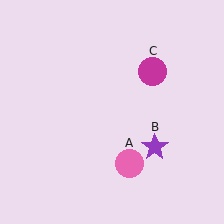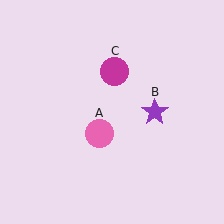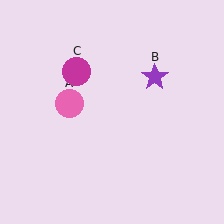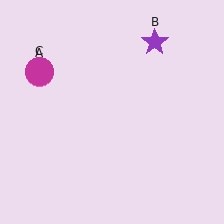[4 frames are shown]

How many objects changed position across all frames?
3 objects changed position: pink circle (object A), purple star (object B), magenta circle (object C).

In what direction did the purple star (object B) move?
The purple star (object B) moved up.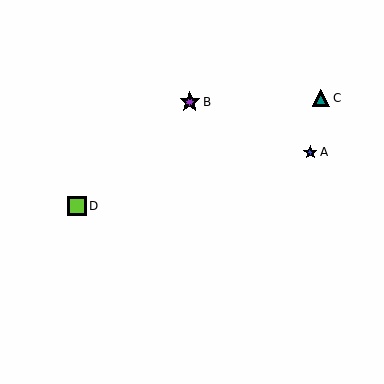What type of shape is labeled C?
Shape C is a teal triangle.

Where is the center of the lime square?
The center of the lime square is at (77, 206).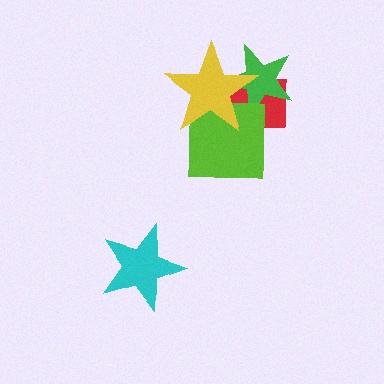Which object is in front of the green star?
The yellow star is in front of the green star.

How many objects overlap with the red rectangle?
3 objects overlap with the red rectangle.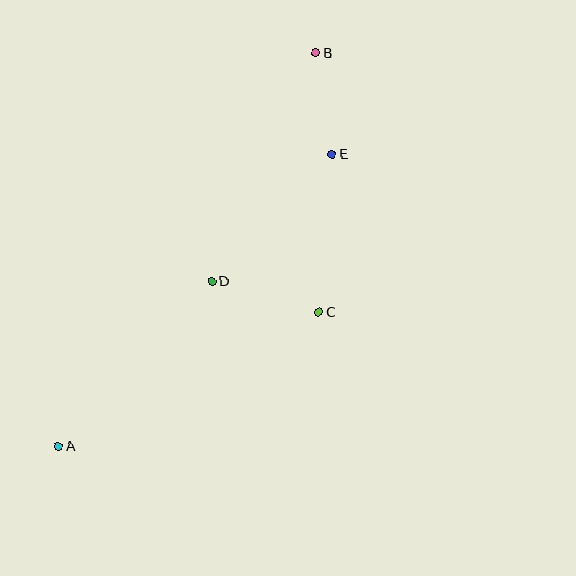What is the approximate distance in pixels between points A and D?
The distance between A and D is approximately 225 pixels.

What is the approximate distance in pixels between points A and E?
The distance between A and E is approximately 400 pixels.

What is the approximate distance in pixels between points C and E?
The distance between C and E is approximately 158 pixels.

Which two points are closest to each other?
Points B and E are closest to each other.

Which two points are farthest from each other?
Points A and B are farthest from each other.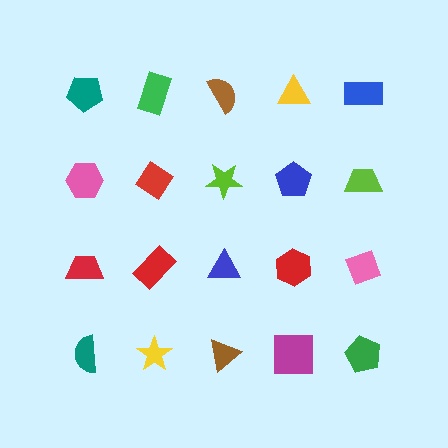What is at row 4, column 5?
A green pentagon.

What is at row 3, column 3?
A blue triangle.